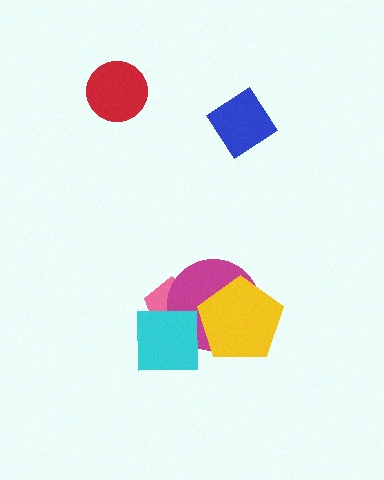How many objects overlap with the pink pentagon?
2 objects overlap with the pink pentagon.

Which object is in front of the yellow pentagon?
The cyan square is in front of the yellow pentagon.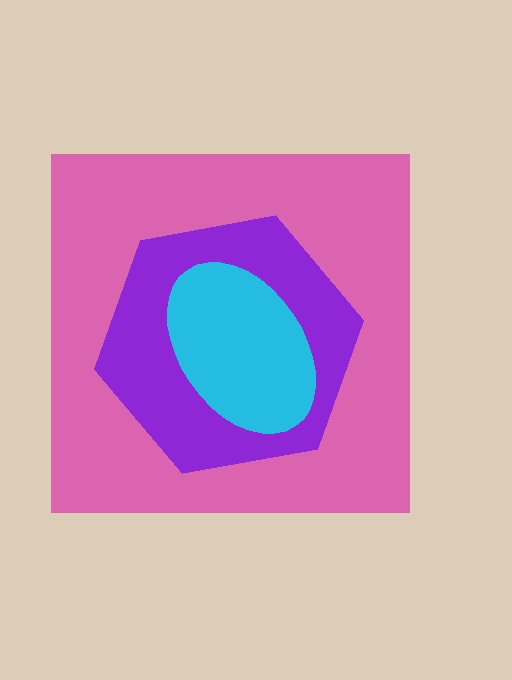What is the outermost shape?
The pink square.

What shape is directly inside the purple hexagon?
The cyan ellipse.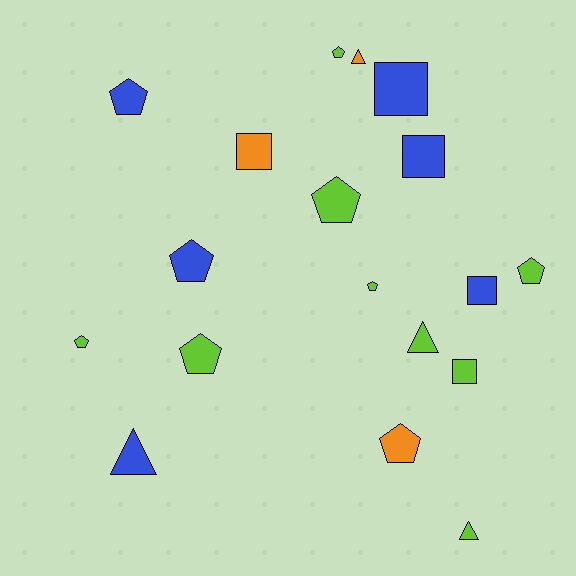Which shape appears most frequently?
Pentagon, with 9 objects.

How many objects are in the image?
There are 18 objects.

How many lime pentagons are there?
There are 6 lime pentagons.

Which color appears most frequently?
Lime, with 9 objects.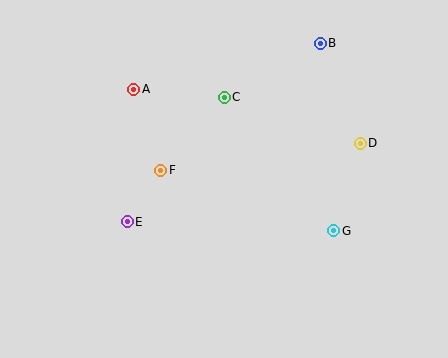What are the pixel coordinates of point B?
Point B is at (320, 43).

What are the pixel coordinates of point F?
Point F is at (161, 170).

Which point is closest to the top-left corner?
Point A is closest to the top-left corner.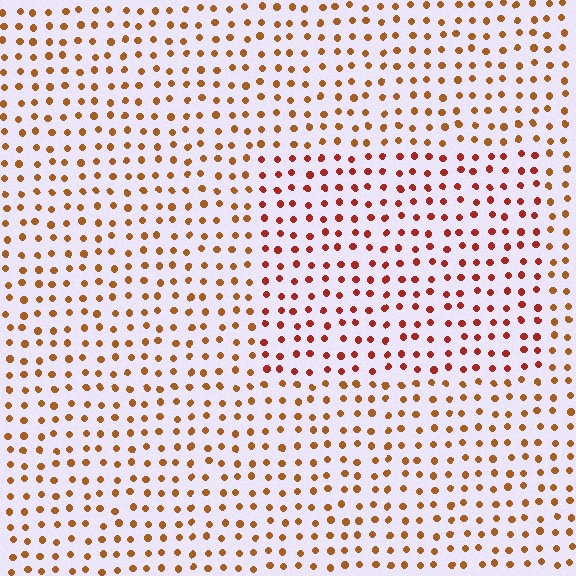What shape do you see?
I see a rectangle.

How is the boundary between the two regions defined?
The boundary is defined purely by a slight shift in hue (about 26 degrees). Spacing, size, and orientation are identical on both sides.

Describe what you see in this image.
The image is filled with small brown elements in a uniform arrangement. A rectangle-shaped region is visible where the elements are tinted to a slightly different hue, forming a subtle color boundary.